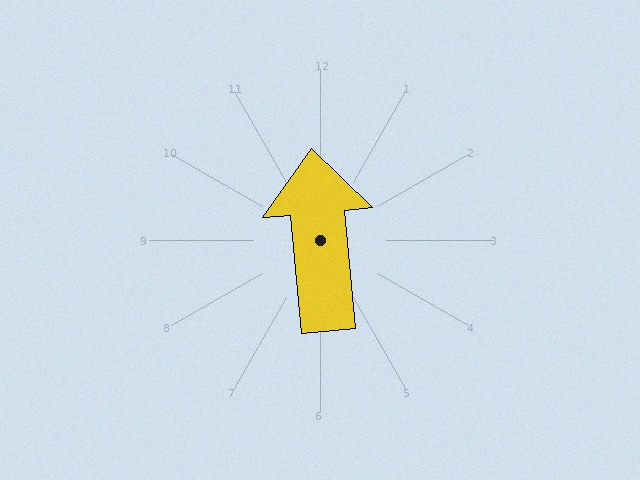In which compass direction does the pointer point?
North.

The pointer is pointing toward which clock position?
Roughly 12 o'clock.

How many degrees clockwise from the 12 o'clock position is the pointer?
Approximately 355 degrees.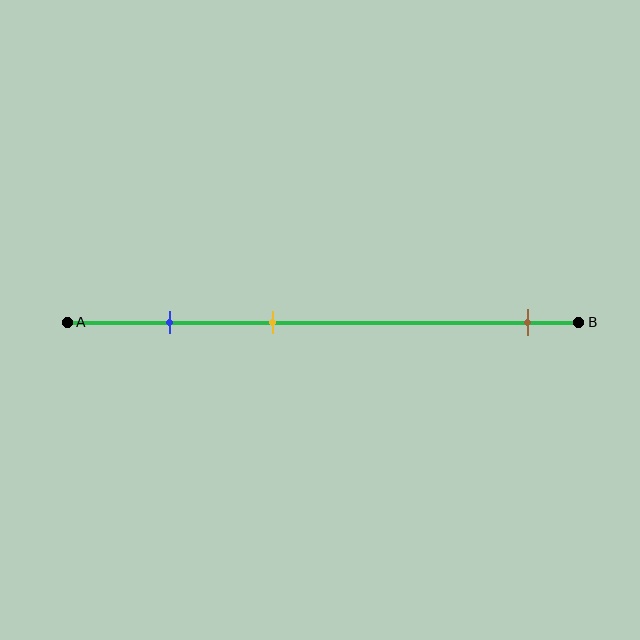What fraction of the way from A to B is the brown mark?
The brown mark is approximately 90% (0.9) of the way from A to B.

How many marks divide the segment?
There are 3 marks dividing the segment.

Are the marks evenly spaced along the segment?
No, the marks are not evenly spaced.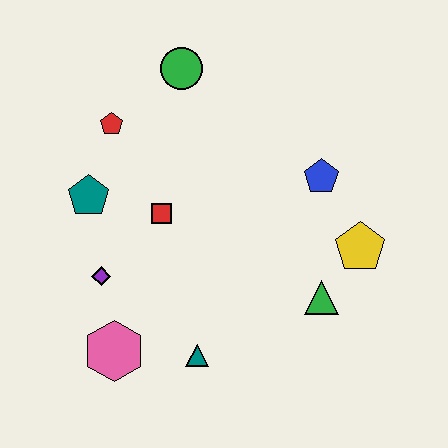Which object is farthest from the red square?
The yellow pentagon is farthest from the red square.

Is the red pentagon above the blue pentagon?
Yes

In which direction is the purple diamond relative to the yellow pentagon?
The purple diamond is to the left of the yellow pentagon.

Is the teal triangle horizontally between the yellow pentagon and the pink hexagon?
Yes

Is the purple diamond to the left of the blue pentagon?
Yes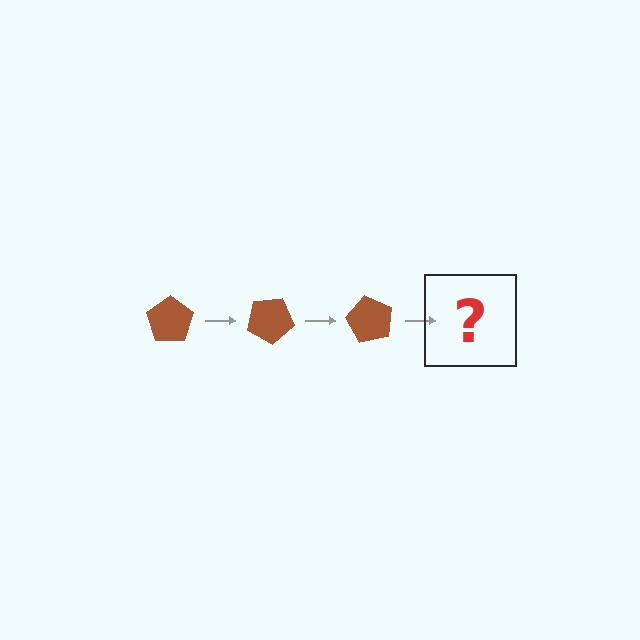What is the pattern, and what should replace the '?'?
The pattern is that the pentagon rotates 30 degrees each step. The '?' should be a brown pentagon rotated 90 degrees.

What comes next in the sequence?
The next element should be a brown pentagon rotated 90 degrees.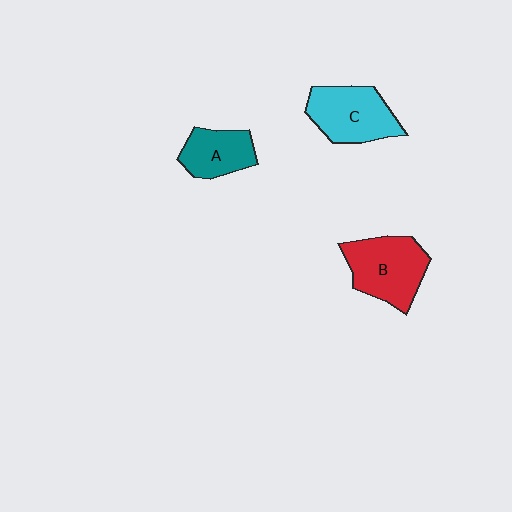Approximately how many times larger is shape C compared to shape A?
Approximately 1.4 times.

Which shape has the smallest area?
Shape A (teal).